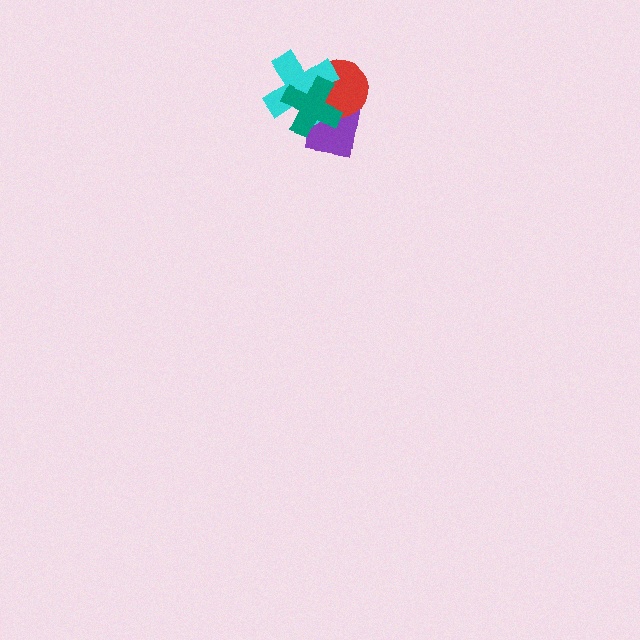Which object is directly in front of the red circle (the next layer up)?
The cyan cross is directly in front of the red circle.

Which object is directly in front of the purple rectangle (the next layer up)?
The red circle is directly in front of the purple rectangle.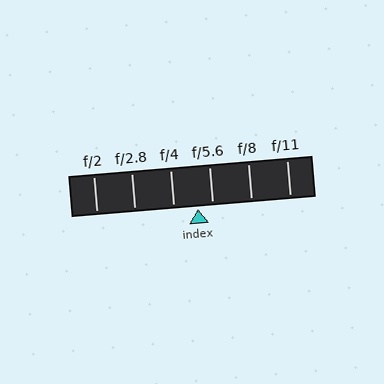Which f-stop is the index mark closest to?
The index mark is closest to f/5.6.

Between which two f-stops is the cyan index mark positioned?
The index mark is between f/4 and f/5.6.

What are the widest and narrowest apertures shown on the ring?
The widest aperture shown is f/2 and the narrowest is f/11.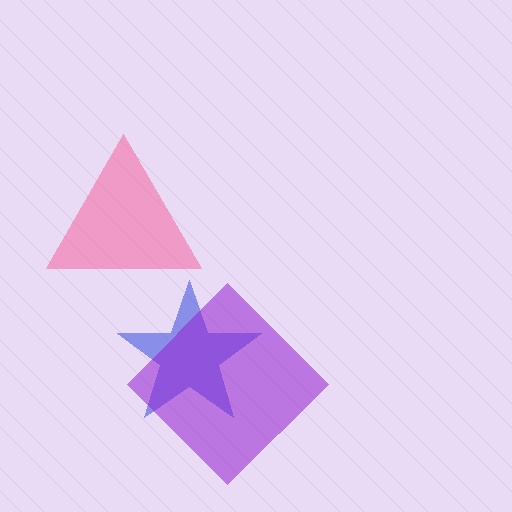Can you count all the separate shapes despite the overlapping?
Yes, there are 3 separate shapes.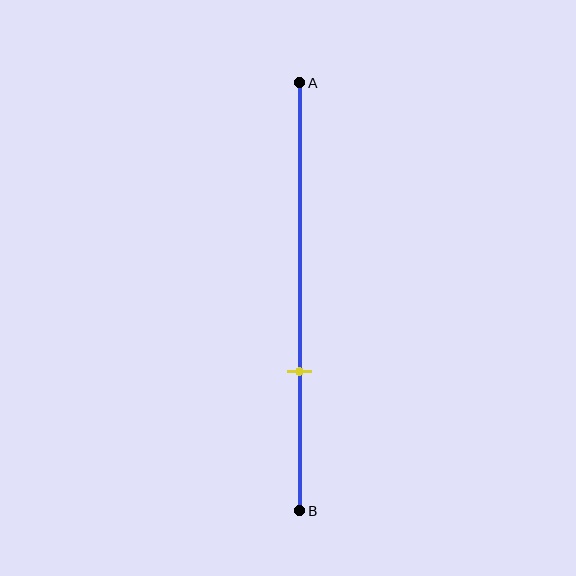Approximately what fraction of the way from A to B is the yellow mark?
The yellow mark is approximately 65% of the way from A to B.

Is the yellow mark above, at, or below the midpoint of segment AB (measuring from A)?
The yellow mark is below the midpoint of segment AB.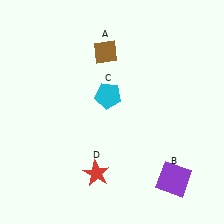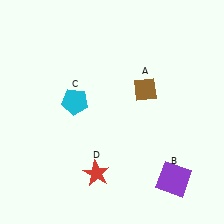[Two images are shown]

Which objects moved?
The objects that moved are: the brown diamond (A), the cyan pentagon (C).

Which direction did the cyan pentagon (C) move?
The cyan pentagon (C) moved left.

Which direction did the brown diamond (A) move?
The brown diamond (A) moved right.